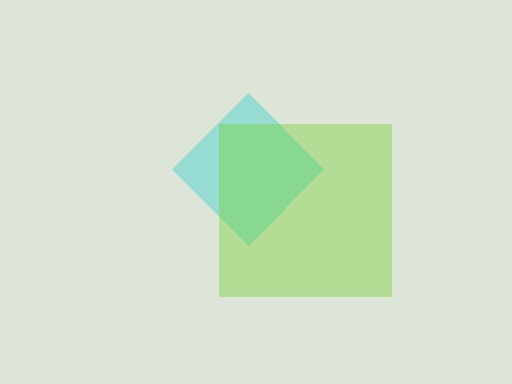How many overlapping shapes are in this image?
There are 2 overlapping shapes in the image.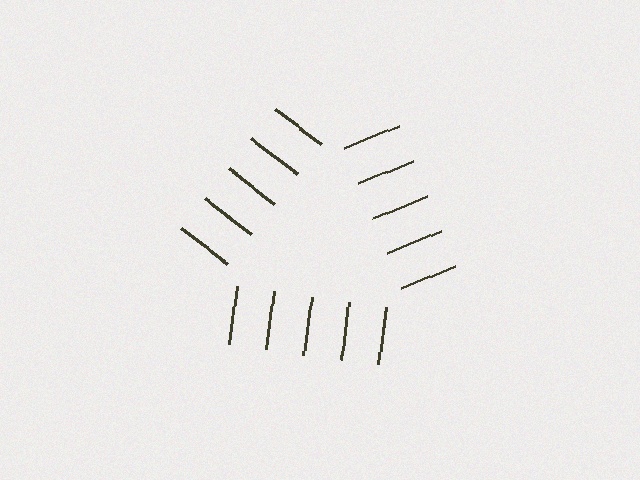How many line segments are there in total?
15 — 5 along each of the 3 edges.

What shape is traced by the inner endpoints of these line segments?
An illusory triangle — the line segments terminate on its edges but no continuous stroke is drawn.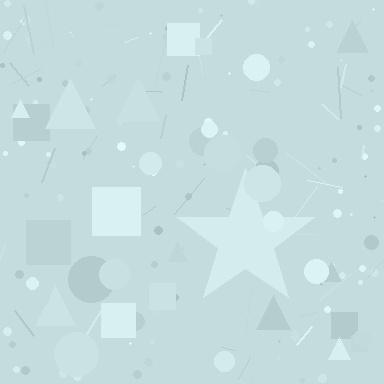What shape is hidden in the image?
A star is hidden in the image.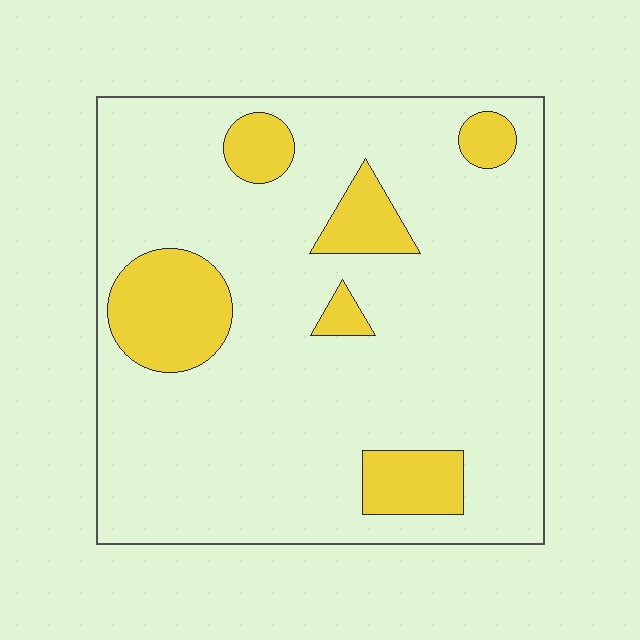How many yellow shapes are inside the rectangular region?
6.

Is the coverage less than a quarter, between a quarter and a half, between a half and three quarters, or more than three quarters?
Less than a quarter.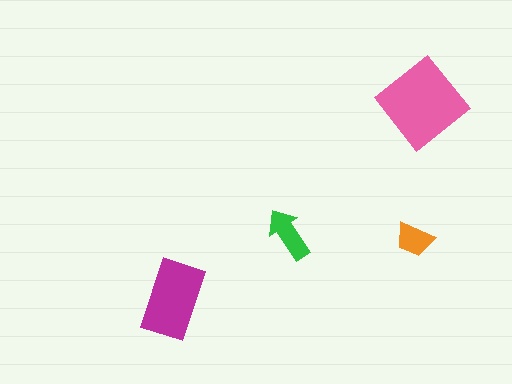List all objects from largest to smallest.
The pink diamond, the magenta rectangle, the green arrow, the orange trapezoid.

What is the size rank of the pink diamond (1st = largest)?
1st.